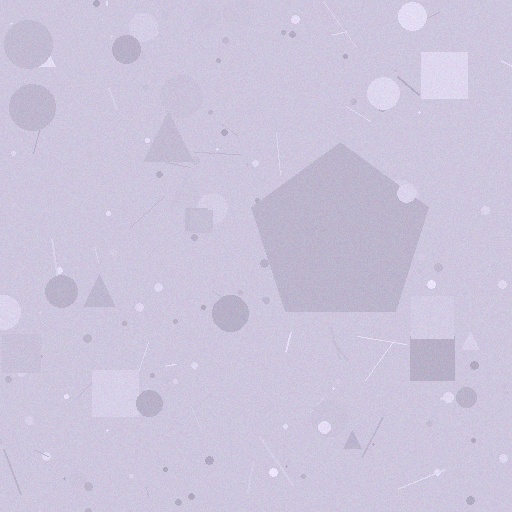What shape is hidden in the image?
A pentagon is hidden in the image.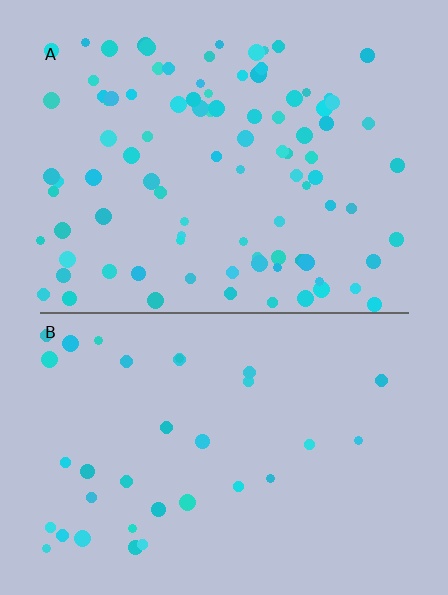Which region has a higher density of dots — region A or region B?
A (the top).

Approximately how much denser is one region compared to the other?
Approximately 2.8× — region A over region B.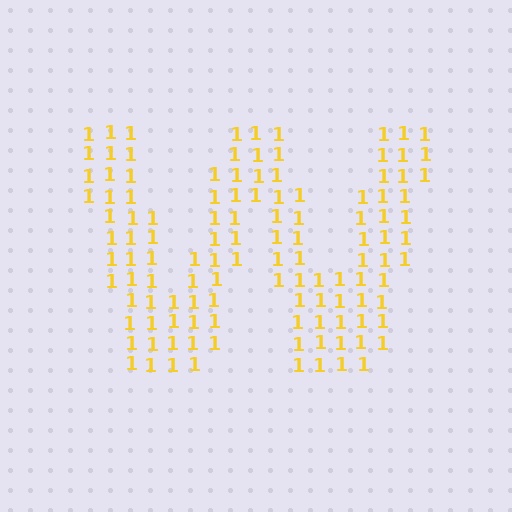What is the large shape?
The large shape is the letter W.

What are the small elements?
The small elements are digit 1's.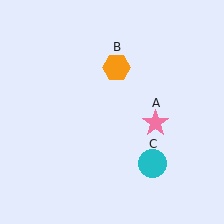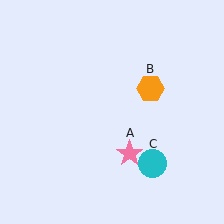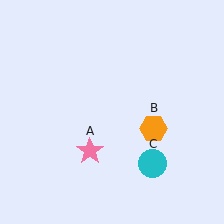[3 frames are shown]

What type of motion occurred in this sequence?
The pink star (object A), orange hexagon (object B) rotated clockwise around the center of the scene.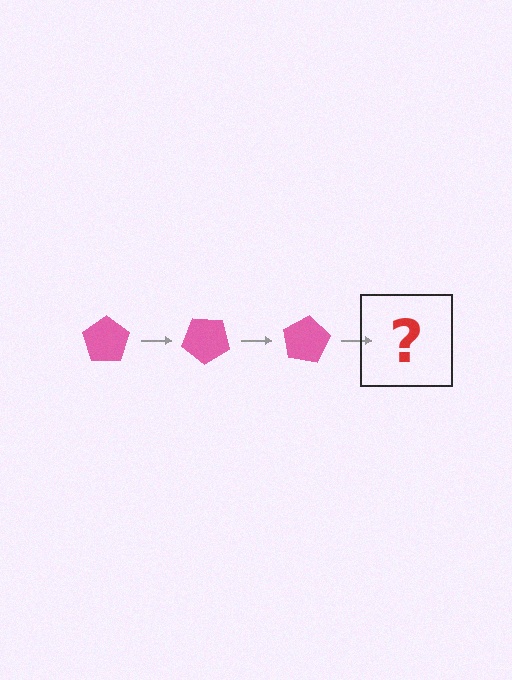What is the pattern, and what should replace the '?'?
The pattern is that the pentagon rotates 40 degrees each step. The '?' should be a pink pentagon rotated 120 degrees.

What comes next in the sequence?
The next element should be a pink pentagon rotated 120 degrees.